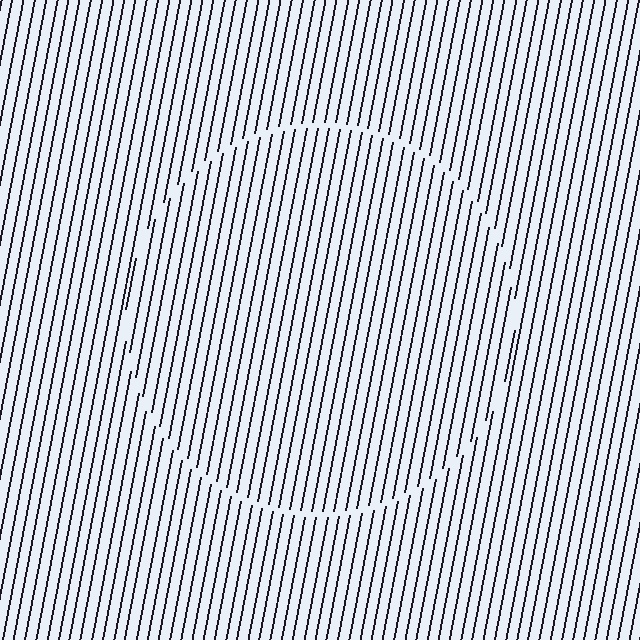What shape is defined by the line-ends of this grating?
An illusory circle. The interior of the shape contains the same grating, shifted by half a period — the contour is defined by the phase discontinuity where line-ends from the inner and outer gratings abut.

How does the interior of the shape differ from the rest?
The interior of the shape contains the same grating, shifted by half a period — the contour is defined by the phase discontinuity where line-ends from the inner and outer gratings abut.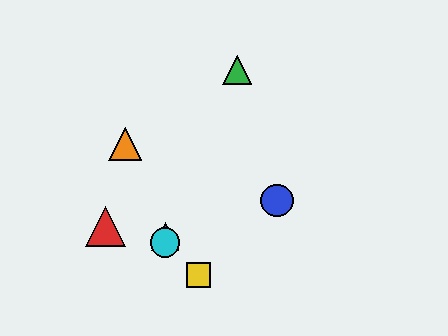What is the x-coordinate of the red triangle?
The red triangle is at x≈106.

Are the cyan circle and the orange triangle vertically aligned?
No, the cyan circle is at x≈165 and the orange triangle is at x≈125.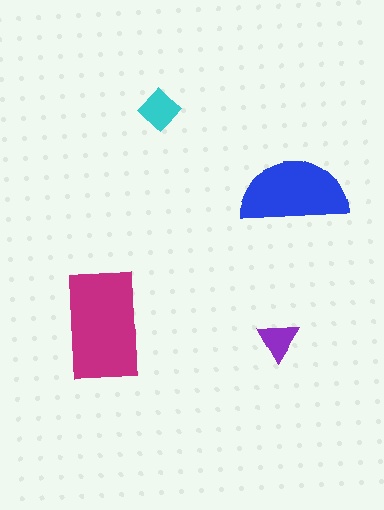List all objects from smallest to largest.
The purple triangle, the cyan diamond, the blue semicircle, the magenta rectangle.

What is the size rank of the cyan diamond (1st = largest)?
3rd.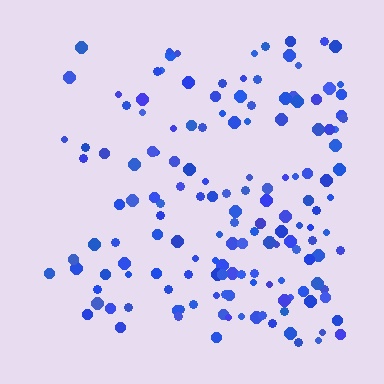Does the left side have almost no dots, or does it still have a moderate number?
Still a moderate number, just noticeably fewer than the right.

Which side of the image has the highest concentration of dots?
The right.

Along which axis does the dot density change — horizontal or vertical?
Horizontal.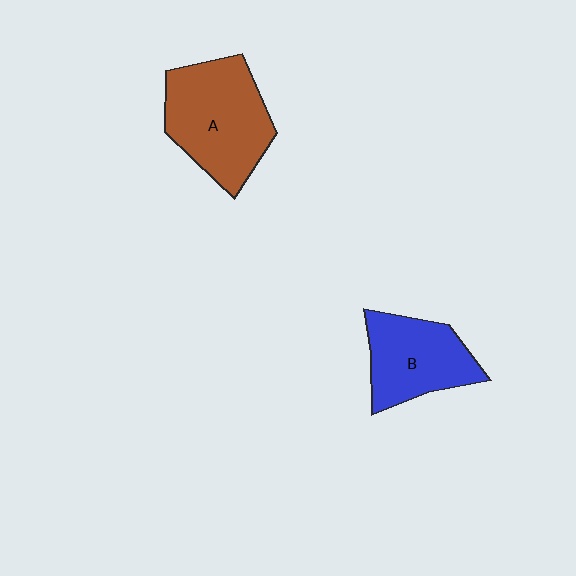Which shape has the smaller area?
Shape B (blue).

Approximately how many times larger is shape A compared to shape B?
Approximately 1.3 times.